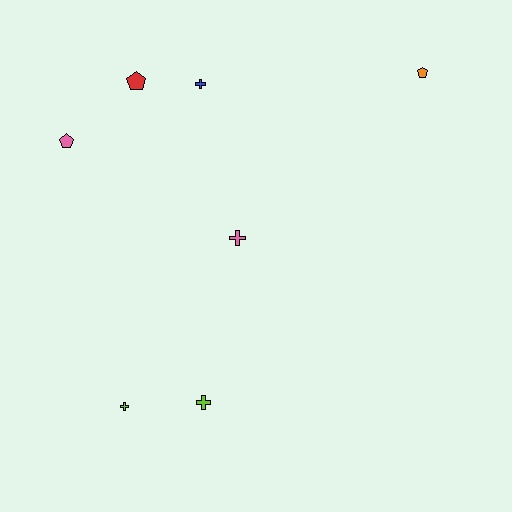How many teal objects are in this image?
There are no teal objects.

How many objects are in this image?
There are 7 objects.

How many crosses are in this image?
There are 4 crosses.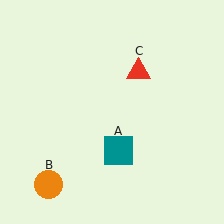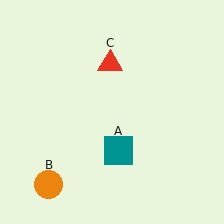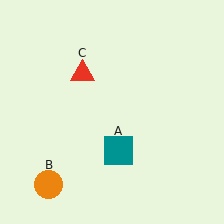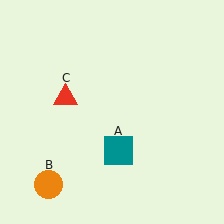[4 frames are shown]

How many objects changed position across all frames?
1 object changed position: red triangle (object C).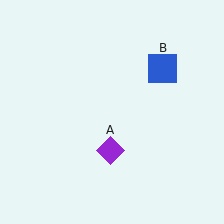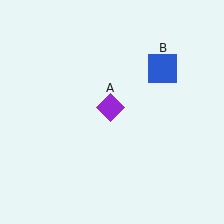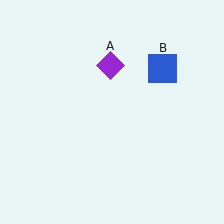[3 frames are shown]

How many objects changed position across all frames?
1 object changed position: purple diamond (object A).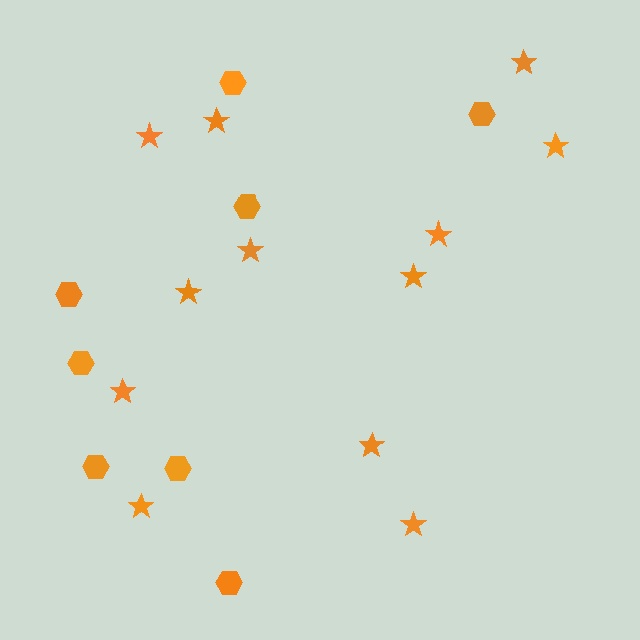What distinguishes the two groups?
There are 2 groups: one group of stars (12) and one group of hexagons (8).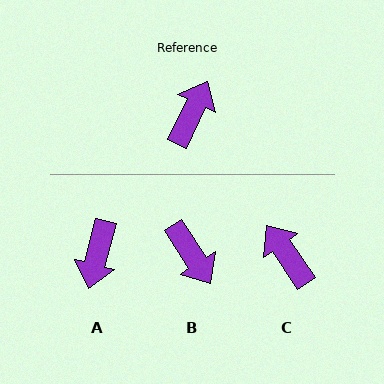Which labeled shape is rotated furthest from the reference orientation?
A, about 169 degrees away.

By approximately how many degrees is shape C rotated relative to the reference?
Approximately 61 degrees counter-clockwise.